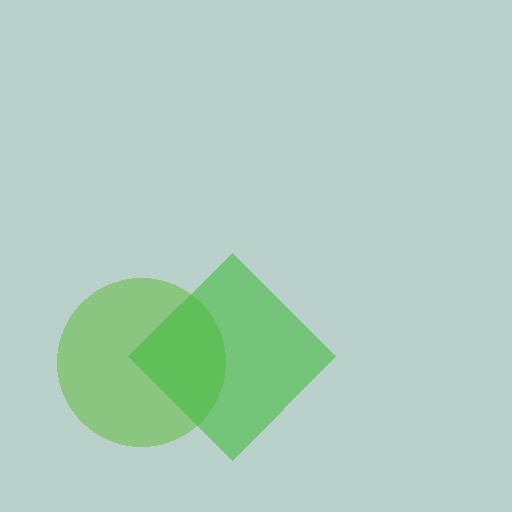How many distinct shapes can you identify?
There are 2 distinct shapes: a lime circle, a green diamond.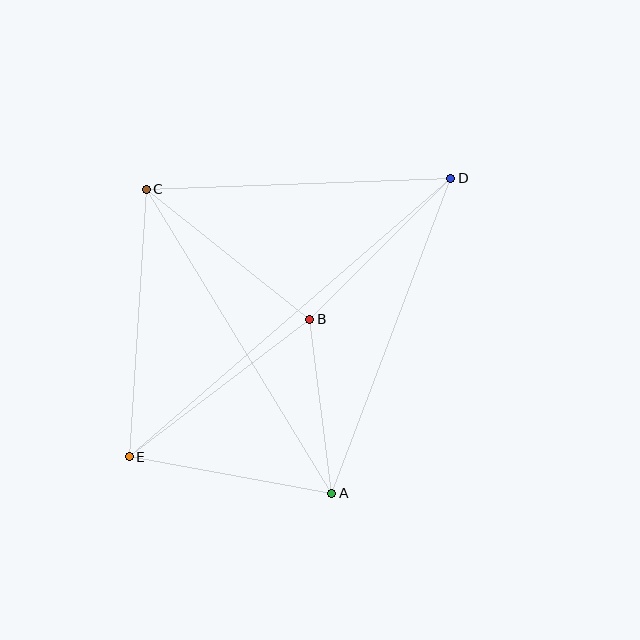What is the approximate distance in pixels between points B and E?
The distance between B and E is approximately 227 pixels.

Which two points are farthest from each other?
Points D and E are farthest from each other.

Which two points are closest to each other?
Points A and B are closest to each other.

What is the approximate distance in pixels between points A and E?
The distance between A and E is approximately 206 pixels.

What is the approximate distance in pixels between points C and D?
The distance between C and D is approximately 305 pixels.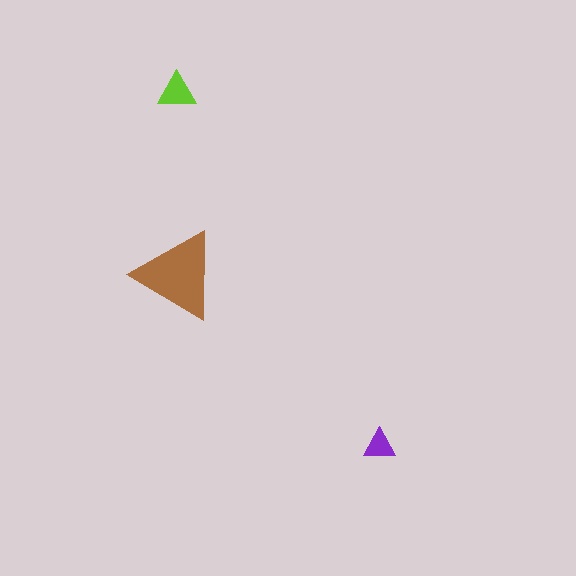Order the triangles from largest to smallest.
the brown one, the lime one, the purple one.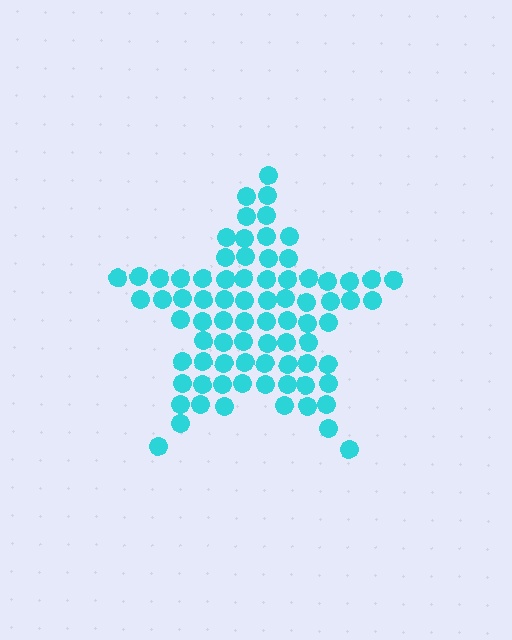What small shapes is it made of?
It is made of small circles.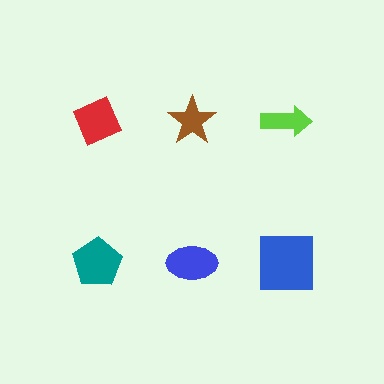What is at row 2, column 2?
A blue ellipse.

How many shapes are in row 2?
3 shapes.